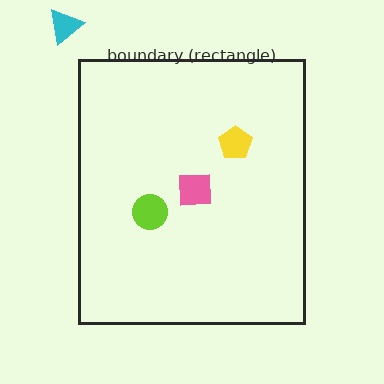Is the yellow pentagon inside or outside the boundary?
Inside.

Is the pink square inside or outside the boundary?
Inside.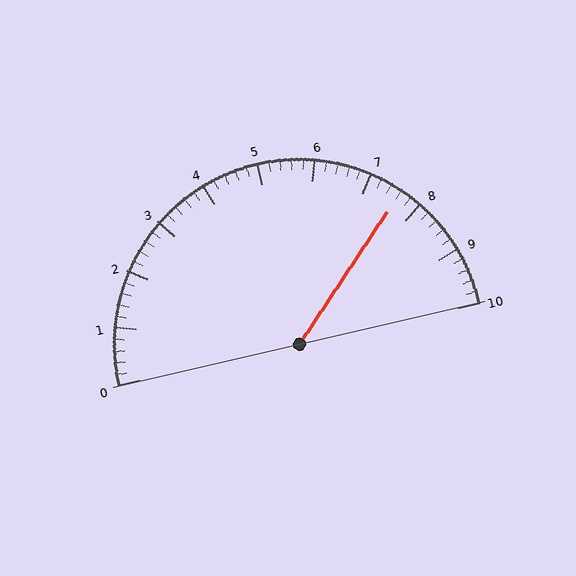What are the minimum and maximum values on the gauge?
The gauge ranges from 0 to 10.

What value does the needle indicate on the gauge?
The needle indicates approximately 7.6.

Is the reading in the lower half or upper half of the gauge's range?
The reading is in the upper half of the range (0 to 10).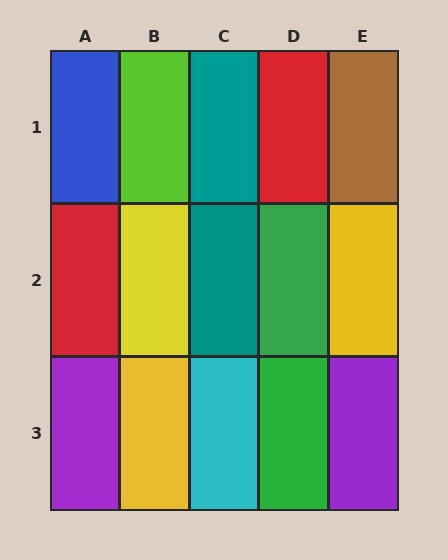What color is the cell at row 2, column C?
Teal.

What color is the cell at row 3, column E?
Purple.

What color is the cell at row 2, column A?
Red.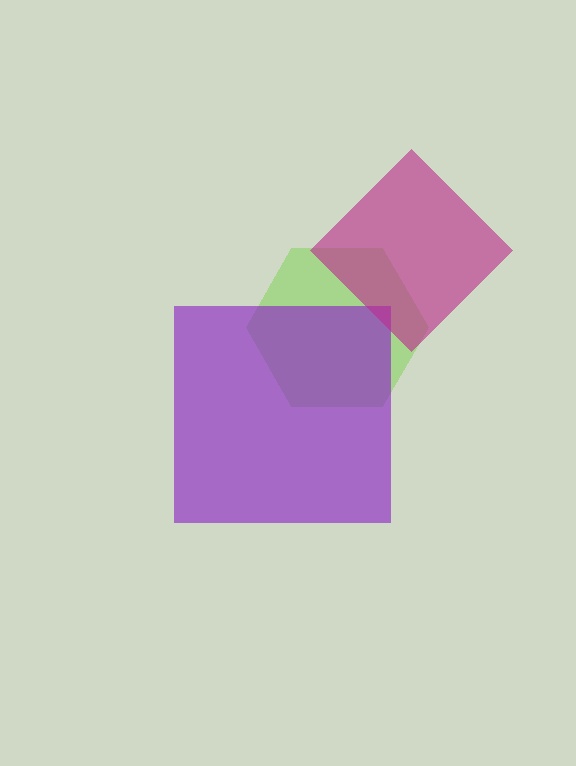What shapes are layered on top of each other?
The layered shapes are: a lime hexagon, a purple square, a magenta diamond.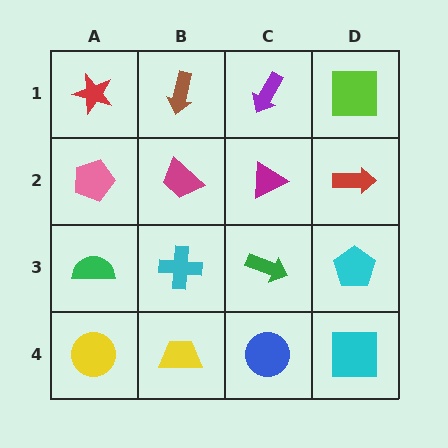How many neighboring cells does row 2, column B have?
4.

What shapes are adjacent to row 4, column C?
A green arrow (row 3, column C), a yellow trapezoid (row 4, column B), a cyan square (row 4, column D).